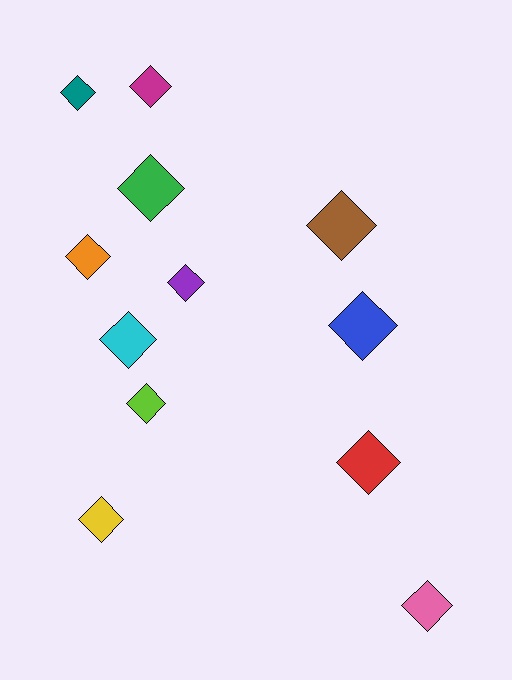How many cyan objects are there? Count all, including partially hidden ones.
There is 1 cyan object.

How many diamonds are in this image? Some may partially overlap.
There are 12 diamonds.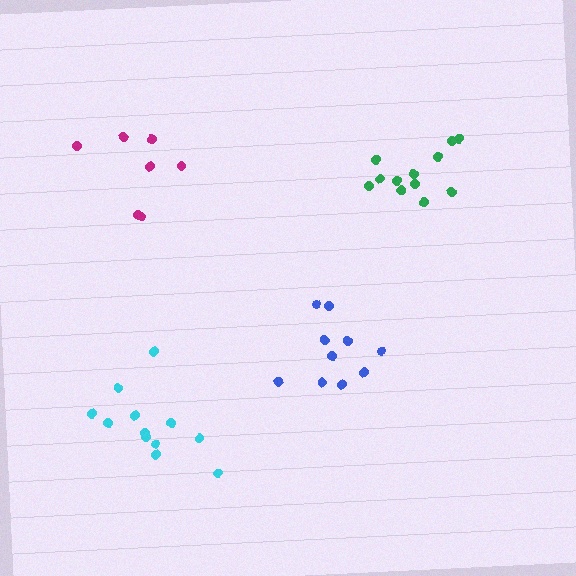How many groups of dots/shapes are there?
There are 4 groups.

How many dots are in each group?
Group 1: 12 dots, Group 2: 10 dots, Group 3: 7 dots, Group 4: 12 dots (41 total).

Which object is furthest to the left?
The cyan cluster is leftmost.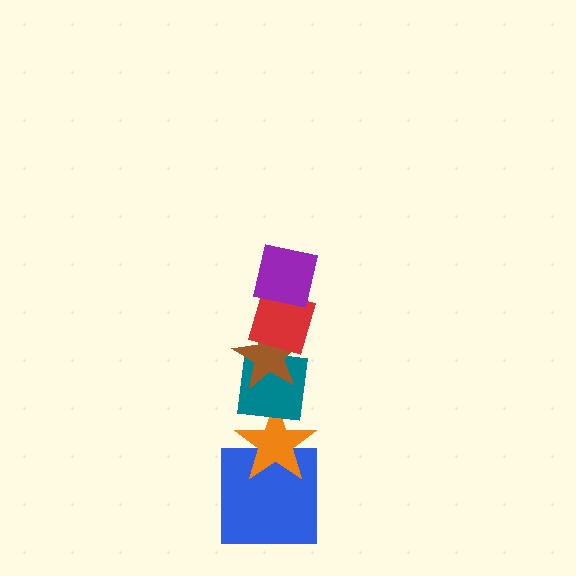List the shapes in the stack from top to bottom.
From top to bottom: the purple square, the red diamond, the brown star, the teal square, the orange star, the blue square.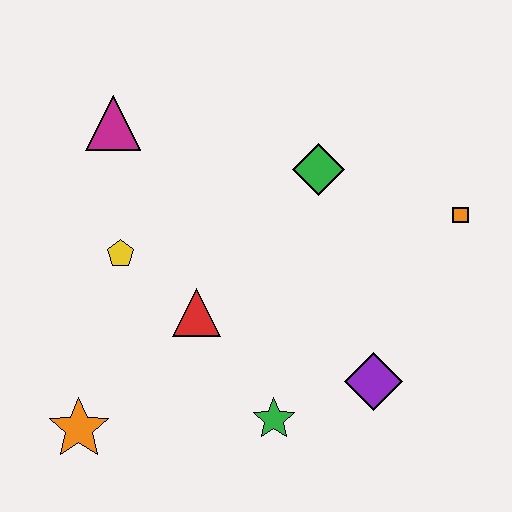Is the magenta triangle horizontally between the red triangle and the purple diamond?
No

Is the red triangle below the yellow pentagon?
Yes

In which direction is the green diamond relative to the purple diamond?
The green diamond is above the purple diamond.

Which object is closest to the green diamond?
The orange square is closest to the green diamond.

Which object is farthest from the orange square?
The orange star is farthest from the orange square.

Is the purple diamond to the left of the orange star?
No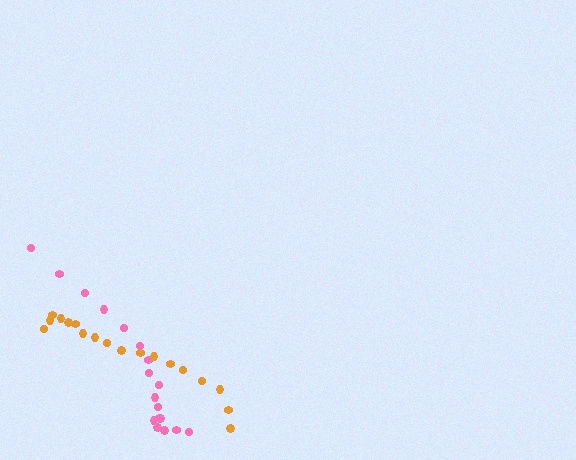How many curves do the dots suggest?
There are 2 distinct paths.